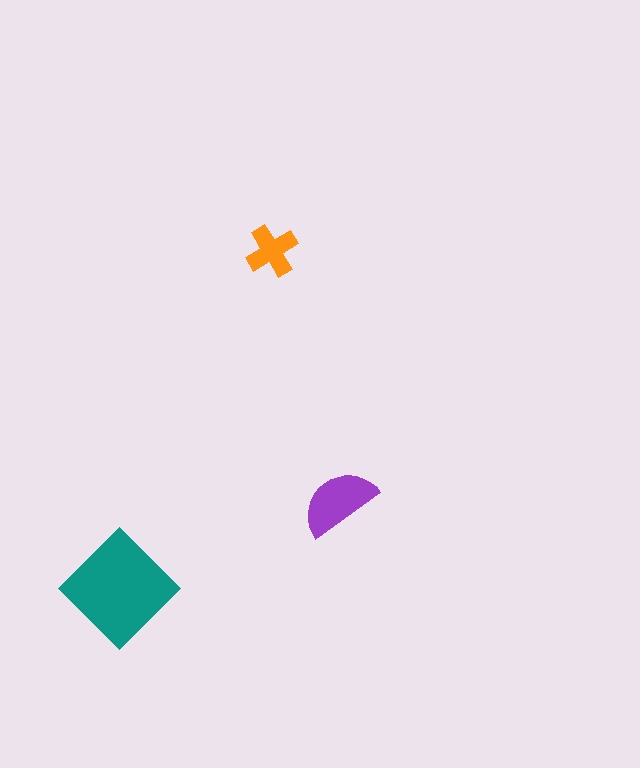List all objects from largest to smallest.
The teal diamond, the purple semicircle, the orange cross.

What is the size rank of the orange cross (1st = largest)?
3rd.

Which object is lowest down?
The teal diamond is bottommost.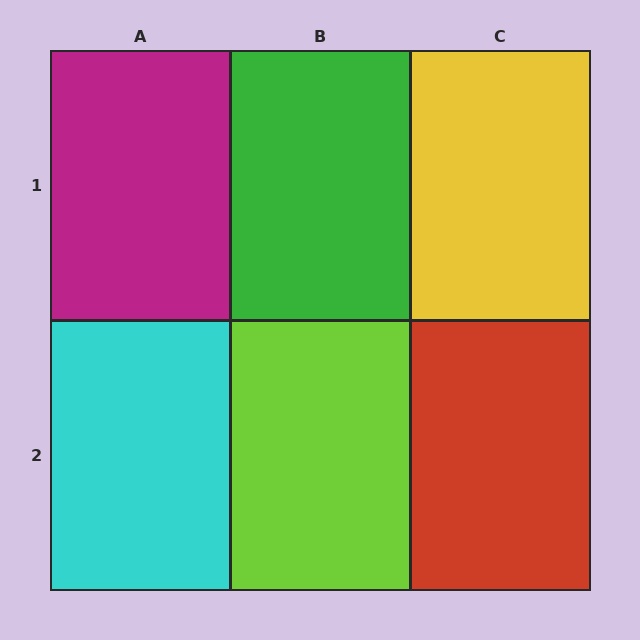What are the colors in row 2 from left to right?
Cyan, lime, red.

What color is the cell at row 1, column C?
Yellow.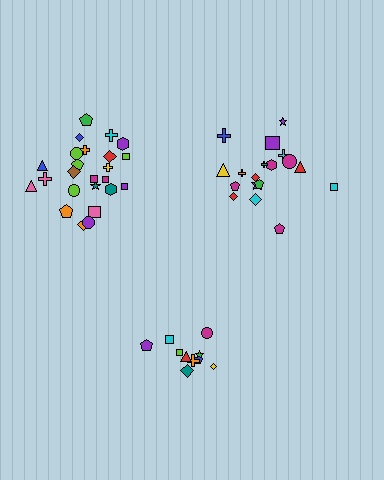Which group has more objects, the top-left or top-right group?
The top-left group.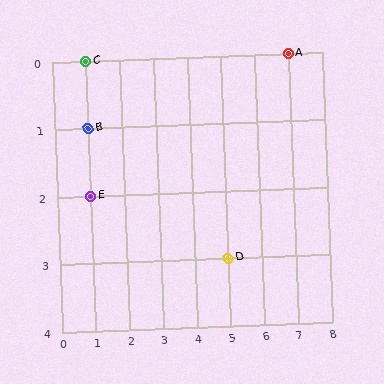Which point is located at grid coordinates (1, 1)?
Point B is at (1, 1).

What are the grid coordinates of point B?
Point B is at grid coordinates (1, 1).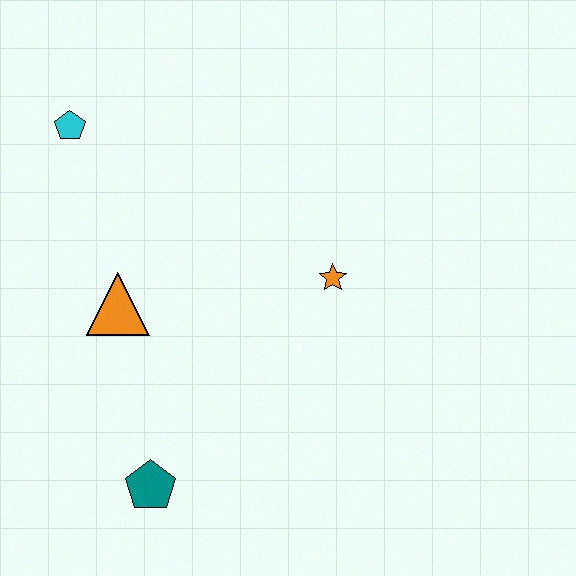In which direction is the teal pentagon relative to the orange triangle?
The teal pentagon is below the orange triangle.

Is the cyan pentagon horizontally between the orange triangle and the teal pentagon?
No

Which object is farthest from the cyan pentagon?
The teal pentagon is farthest from the cyan pentagon.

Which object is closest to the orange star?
The orange triangle is closest to the orange star.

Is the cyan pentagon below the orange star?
No